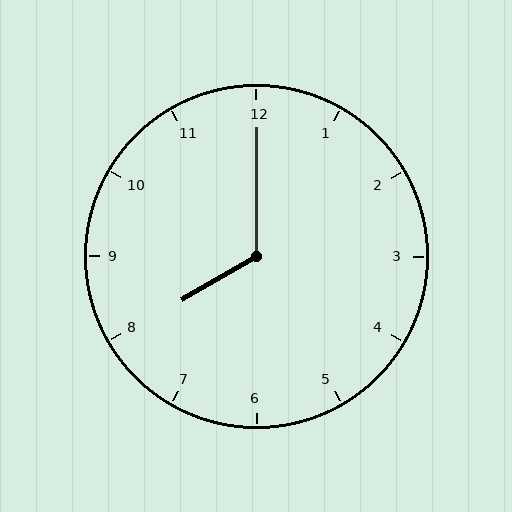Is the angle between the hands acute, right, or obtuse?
It is obtuse.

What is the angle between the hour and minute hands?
Approximately 120 degrees.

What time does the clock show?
8:00.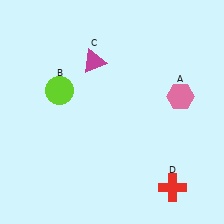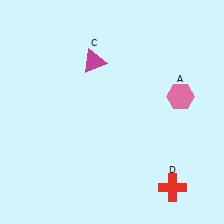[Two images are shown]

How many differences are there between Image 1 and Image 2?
There is 1 difference between the two images.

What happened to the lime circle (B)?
The lime circle (B) was removed in Image 2. It was in the top-left area of Image 1.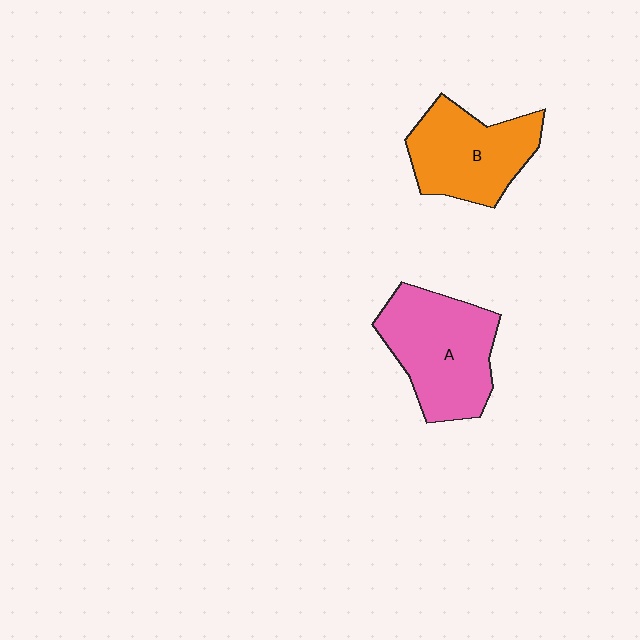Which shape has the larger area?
Shape A (pink).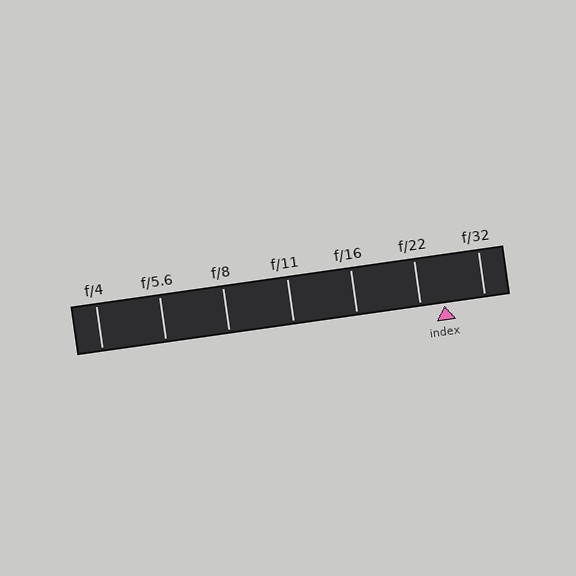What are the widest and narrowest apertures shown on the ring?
The widest aperture shown is f/4 and the narrowest is f/32.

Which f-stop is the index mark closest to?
The index mark is closest to f/22.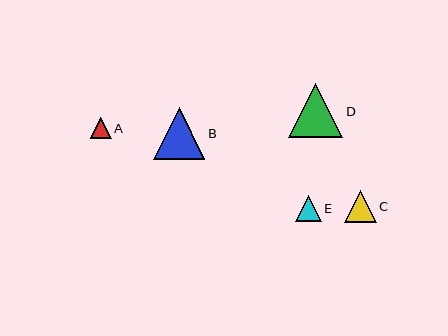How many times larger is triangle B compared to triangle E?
Triangle B is approximately 2.0 times the size of triangle E.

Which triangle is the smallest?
Triangle A is the smallest with a size of approximately 21 pixels.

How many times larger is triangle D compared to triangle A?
Triangle D is approximately 2.6 times the size of triangle A.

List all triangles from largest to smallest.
From largest to smallest: D, B, C, E, A.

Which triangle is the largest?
Triangle D is the largest with a size of approximately 54 pixels.